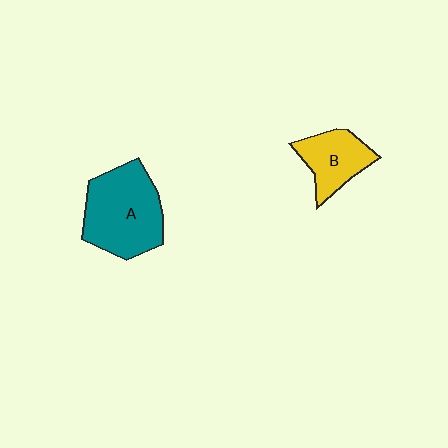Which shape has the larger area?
Shape A (teal).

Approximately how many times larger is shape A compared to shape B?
Approximately 1.7 times.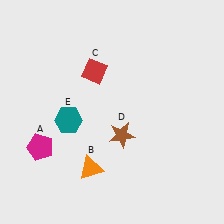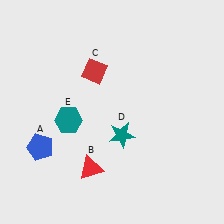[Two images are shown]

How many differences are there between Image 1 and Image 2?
There are 3 differences between the two images.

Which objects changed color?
A changed from magenta to blue. B changed from orange to red. D changed from brown to teal.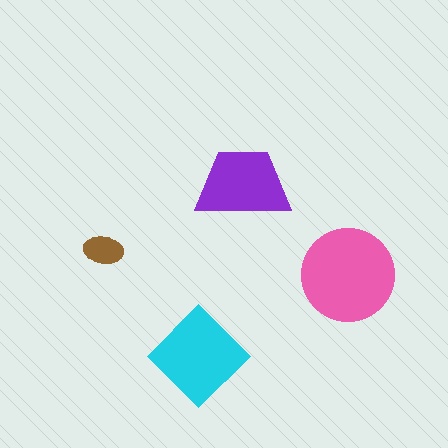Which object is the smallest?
The brown ellipse.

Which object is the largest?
The pink circle.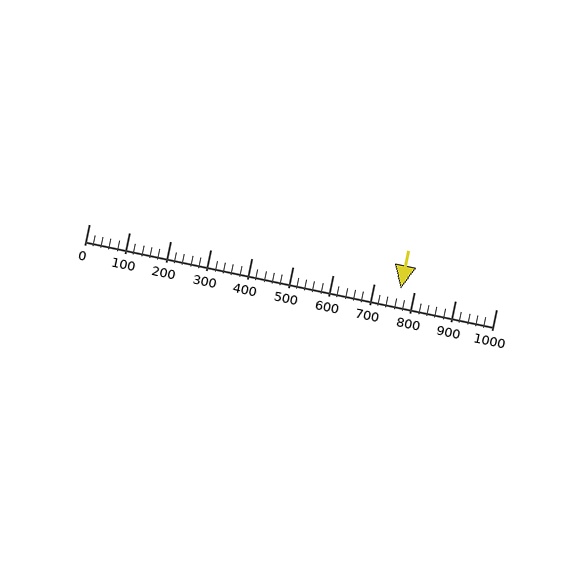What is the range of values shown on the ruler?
The ruler shows values from 0 to 1000.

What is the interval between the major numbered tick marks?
The major tick marks are spaced 100 units apart.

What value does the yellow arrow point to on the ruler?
The yellow arrow points to approximately 765.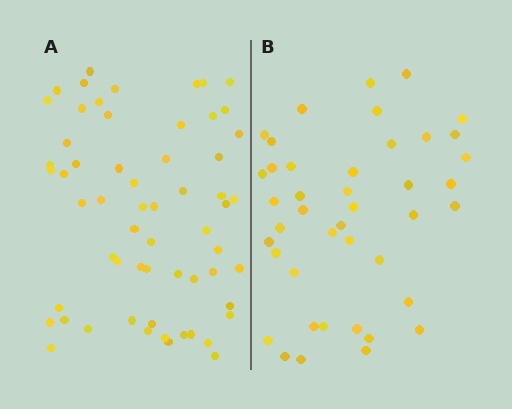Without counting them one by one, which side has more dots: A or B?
Region A (the left region) has more dots.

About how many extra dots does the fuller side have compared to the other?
Region A has approximately 20 more dots than region B.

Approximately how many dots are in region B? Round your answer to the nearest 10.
About 40 dots. (The exact count is 42, which rounds to 40.)